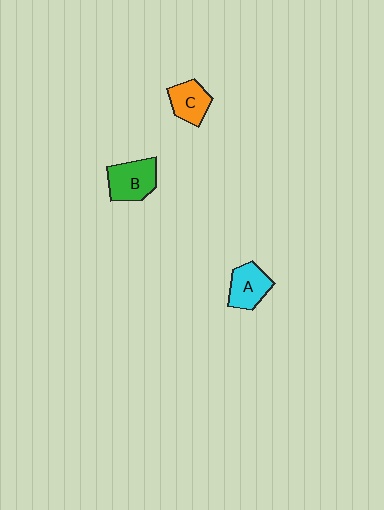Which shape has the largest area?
Shape B (green).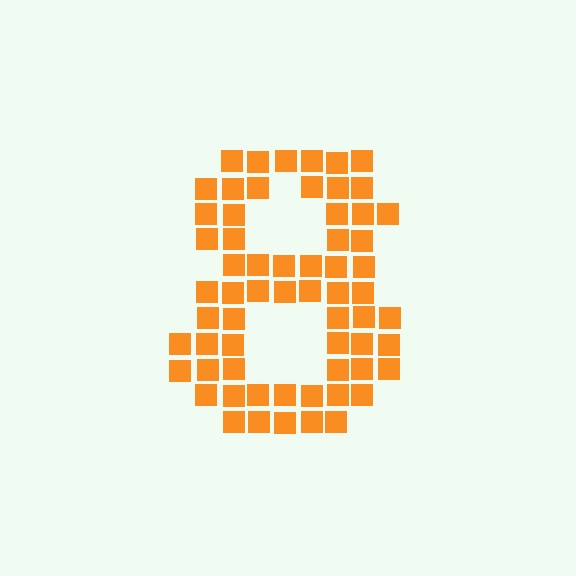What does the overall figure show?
The overall figure shows the digit 8.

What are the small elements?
The small elements are squares.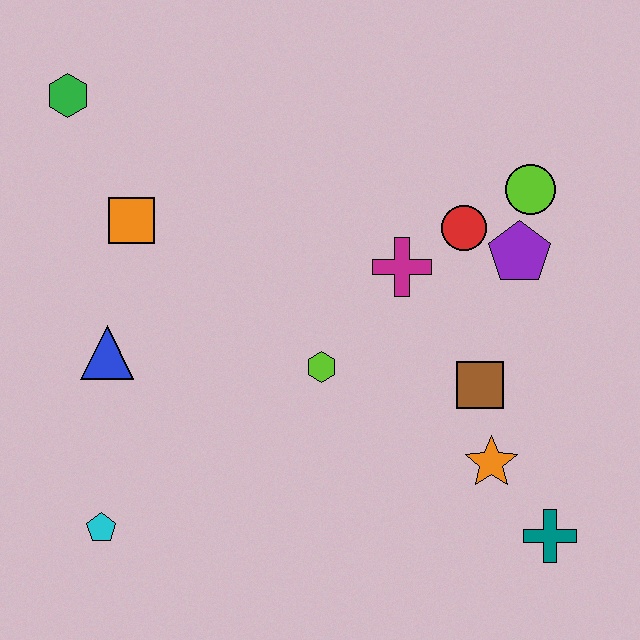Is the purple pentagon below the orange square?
Yes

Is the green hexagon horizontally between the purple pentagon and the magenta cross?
No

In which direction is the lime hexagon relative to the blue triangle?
The lime hexagon is to the right of the blue triangle.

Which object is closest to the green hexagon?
The orange square is closest to the green hexagon.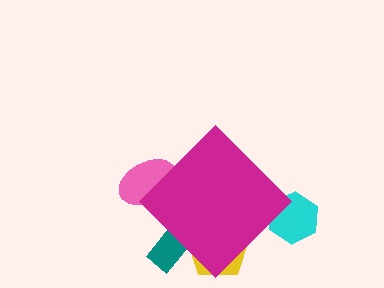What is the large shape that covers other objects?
A magenta diamond.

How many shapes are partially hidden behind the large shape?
4 shapes are partially hidden.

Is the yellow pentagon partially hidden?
Yes, the yellow pentagon is partially hidden behind the magenta diamond.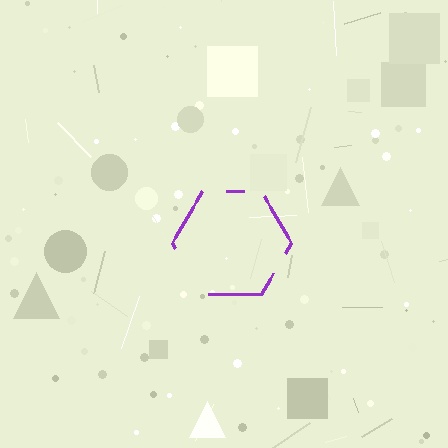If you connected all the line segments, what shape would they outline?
They would outline a hexagon.